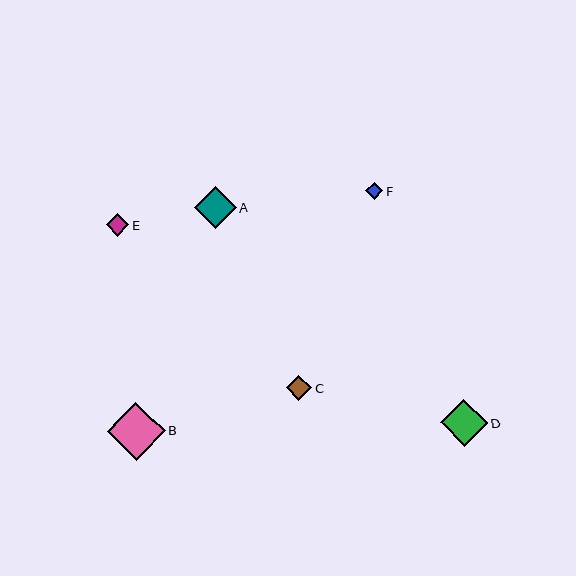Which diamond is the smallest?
Diamond F is the smallest with a size of approximately 17 pixels.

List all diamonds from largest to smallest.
From largest to smallest: B, D, A, C, E, F.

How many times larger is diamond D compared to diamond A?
Diamond D is approximately 1.1 times the size of diamond A.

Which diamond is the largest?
Diamond B is the largest with a size of approximately 58 pixels.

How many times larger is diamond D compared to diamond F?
Diamond D is approximately 2.8 times the size of diamond F.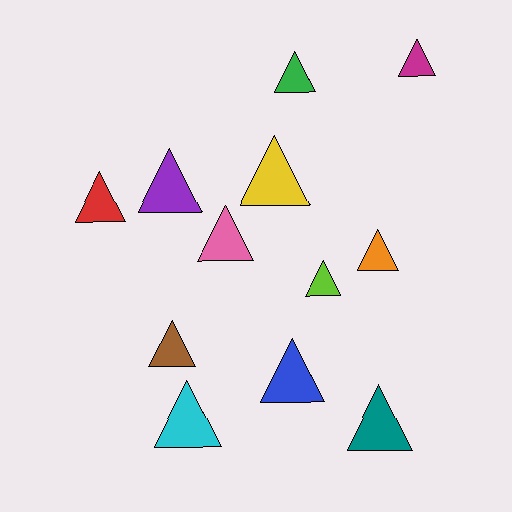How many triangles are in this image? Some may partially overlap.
There are 12 triangles.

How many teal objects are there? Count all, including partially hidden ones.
There is 1 teal object.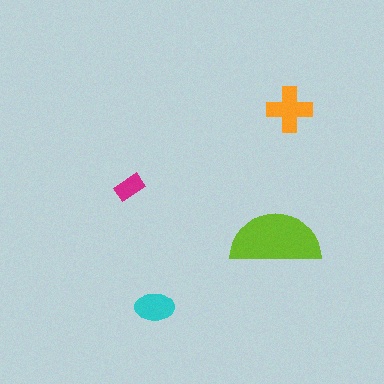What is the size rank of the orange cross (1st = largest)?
2nd.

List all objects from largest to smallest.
The lime semicircle, the orange cross, the cyan ellipse, the magenta rectangle.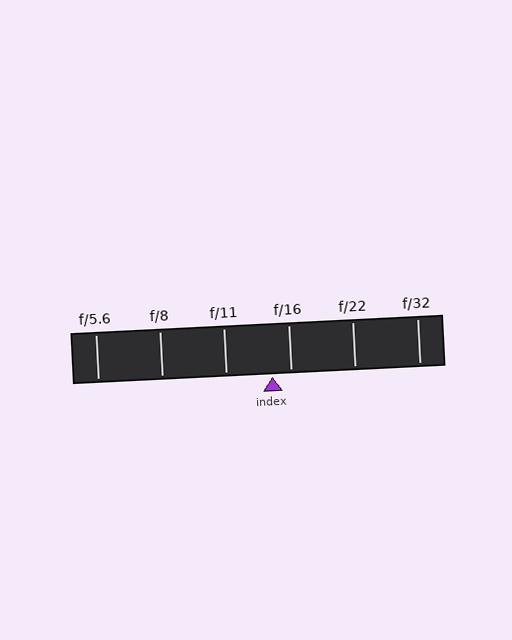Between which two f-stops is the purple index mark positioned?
The index mark is between f/11 and f/16.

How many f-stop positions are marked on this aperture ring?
There are 6 f-stop positions marked.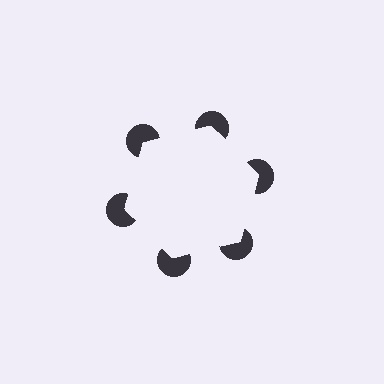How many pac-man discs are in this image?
There are 6 — one at each vertex of the illusory hexagon.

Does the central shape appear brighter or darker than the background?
It typically appears slightly brighter than the background, even though no actual brightness change is drawn.